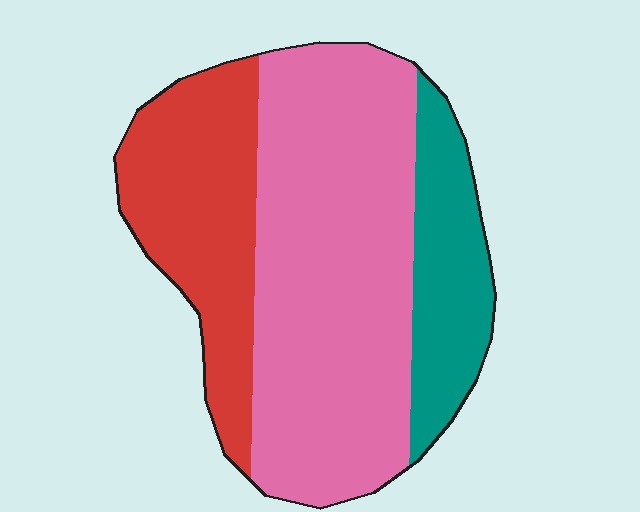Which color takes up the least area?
Teal, at roughly 20%.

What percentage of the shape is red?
Red covers roughly 25% of the shape.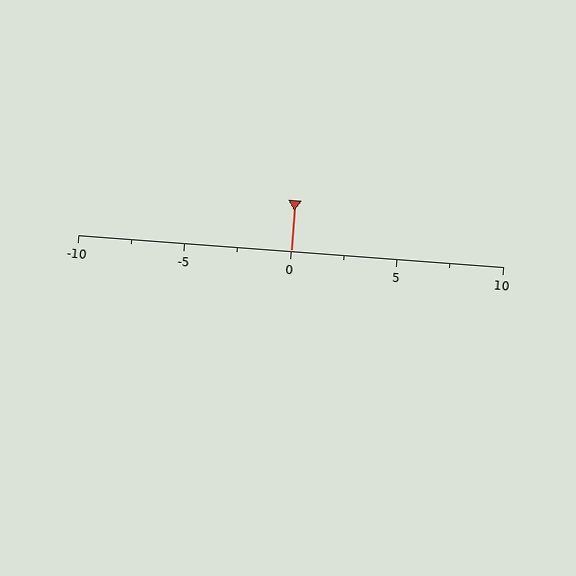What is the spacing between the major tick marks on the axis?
The major ticks are spaced 5 apart.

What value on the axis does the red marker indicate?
The marker indicates approximately 0.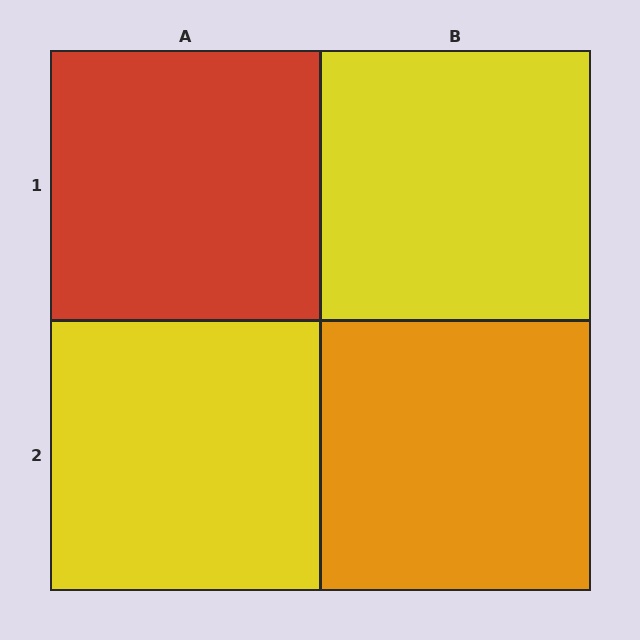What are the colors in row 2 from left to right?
Yellow, orange.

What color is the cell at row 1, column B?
Yellow.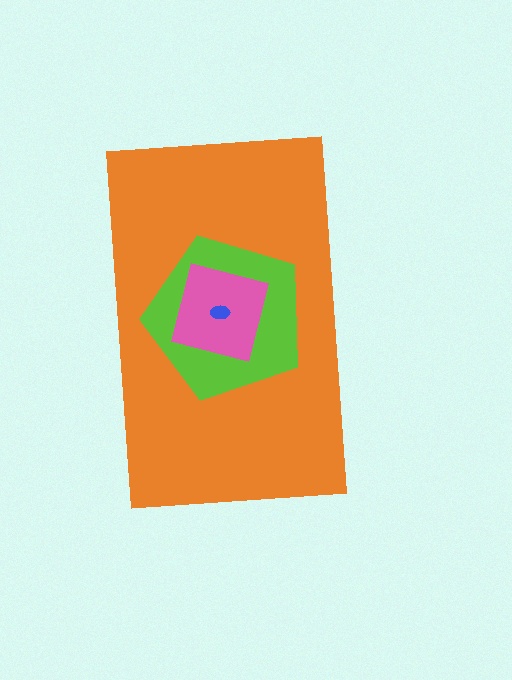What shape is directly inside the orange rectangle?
The lime pentagon.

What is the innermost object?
The blue ellipse.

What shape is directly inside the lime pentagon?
The pink square.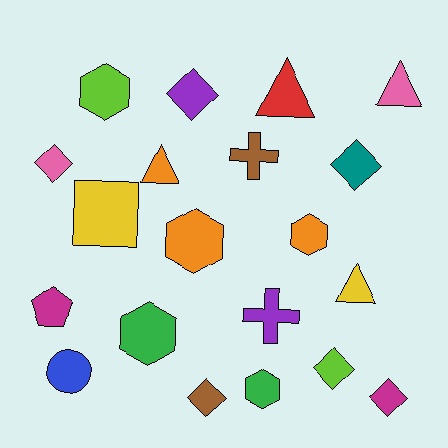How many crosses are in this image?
There are 2 crosses.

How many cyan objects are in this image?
There are no cyan objects.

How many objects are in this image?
There are 20 objects.